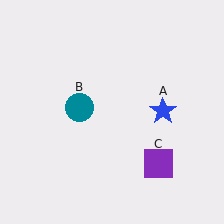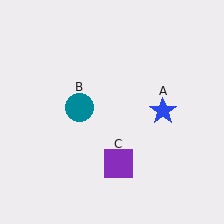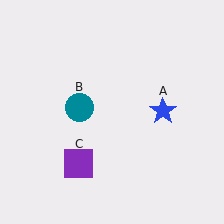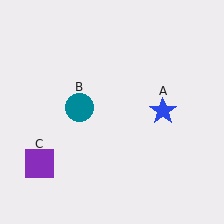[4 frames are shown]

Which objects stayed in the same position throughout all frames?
Blue star (object A) and teal circle (object B) remained stationary.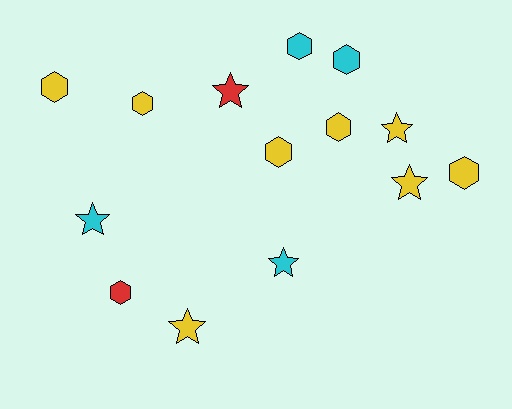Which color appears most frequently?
Yellow, with 8 objects.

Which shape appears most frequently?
Hexagon, with 8 objects.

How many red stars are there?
There is 1 red star.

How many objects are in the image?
There are 14 objects.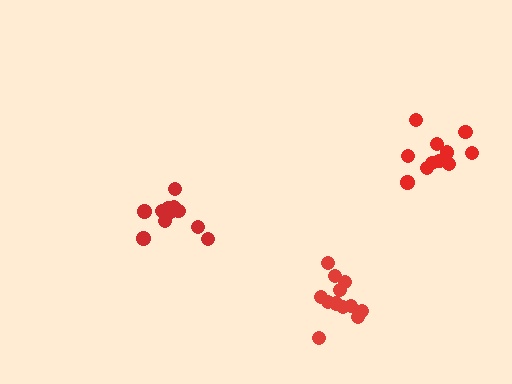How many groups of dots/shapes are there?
There are 3 groups.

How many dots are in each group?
Group 1: 12 dots, Group 2: 11 dots, Group 3: 12 dots (35 total).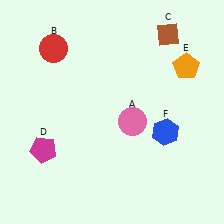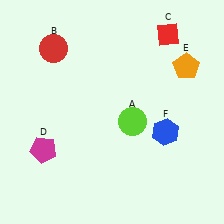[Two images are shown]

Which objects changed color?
A changed from pink to lime. C changed from brown to red.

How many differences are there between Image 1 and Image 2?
There are 2 differences between the two images.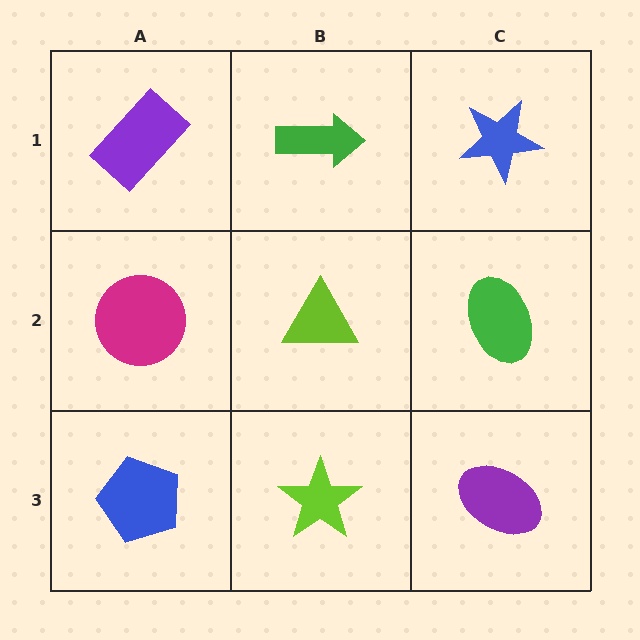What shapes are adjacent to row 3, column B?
A lime triangle (row 2, column B), a blue pentagon (row 3, column A), a purple ellipse (row 3, column C).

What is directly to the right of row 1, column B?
A blue star.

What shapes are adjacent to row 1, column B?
A lime triangle (row 2, column B), a purple rectangle (row 1, column A), a blue star (row 1, column C).